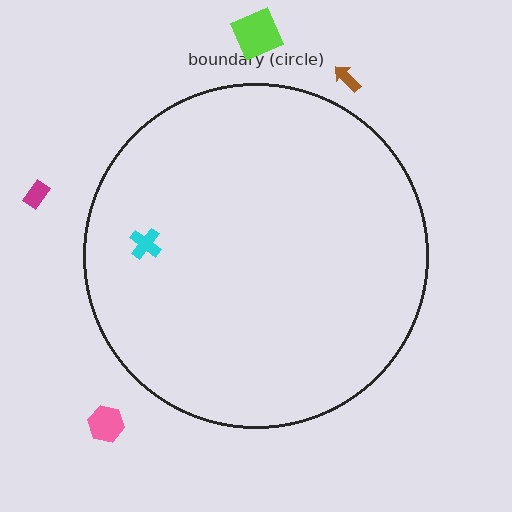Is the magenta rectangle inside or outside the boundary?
Outside.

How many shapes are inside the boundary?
1 inside, 4 outside.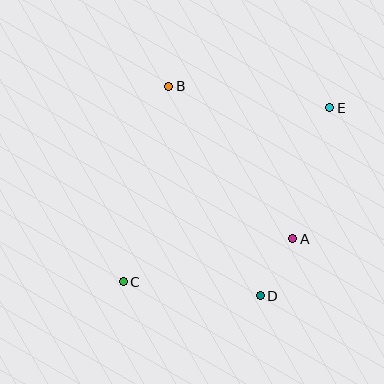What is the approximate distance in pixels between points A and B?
The distance between A and B is approximately 197 pixels.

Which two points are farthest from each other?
Points C and E are farthest from each other.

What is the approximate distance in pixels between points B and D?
The distance between B and D is approximately 229 pixels.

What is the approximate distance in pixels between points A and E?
The distance between A and E is approximately 136 pixels.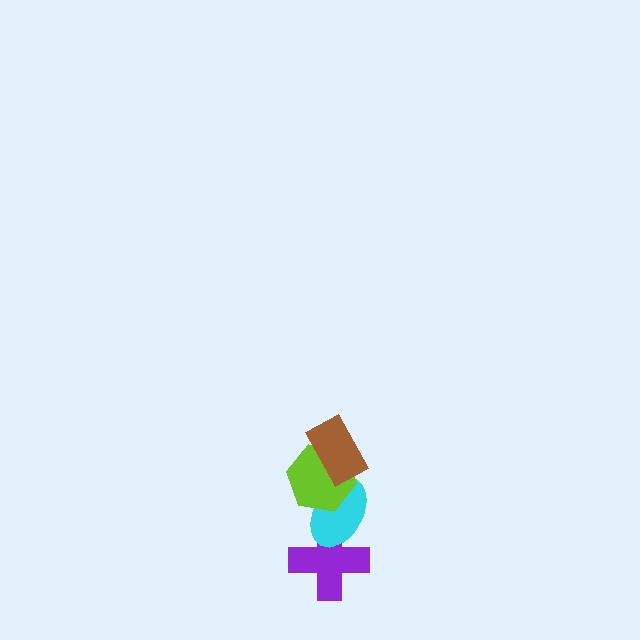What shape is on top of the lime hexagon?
The brown rectangle is on top of the lime hexagon.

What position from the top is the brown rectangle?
The brown rectangle is 1st from the top.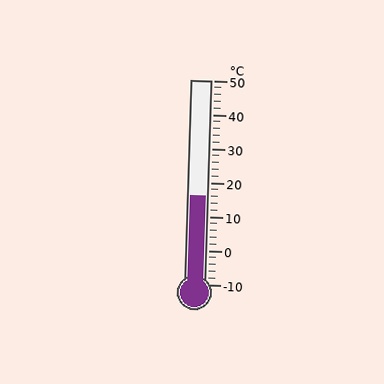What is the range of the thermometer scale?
The thermometer scale ranges from -10°C to 50°C.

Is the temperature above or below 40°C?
The temperature is below 40°C.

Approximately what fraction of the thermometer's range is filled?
The thermometer is filled to approximately 45% of its range.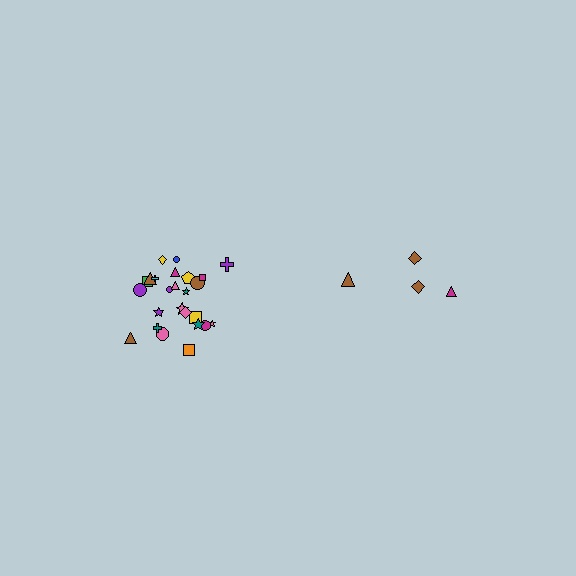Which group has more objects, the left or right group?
The left group.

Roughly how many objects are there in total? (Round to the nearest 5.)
Roughly 30 objects in total.